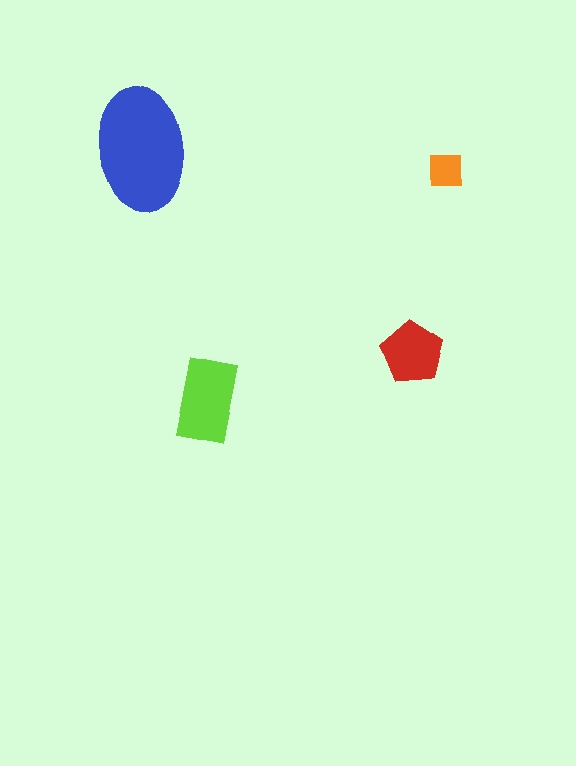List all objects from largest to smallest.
The blue ellipse, the lime rectangle, the red pentagon, the orange square.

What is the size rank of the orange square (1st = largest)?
4th.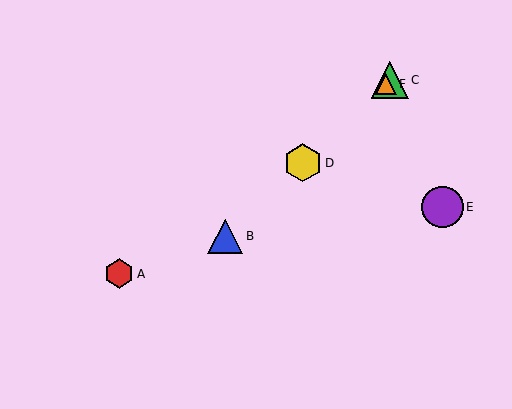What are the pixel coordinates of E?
Object E is at (442, 207).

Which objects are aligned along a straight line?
Objects B, C, D, F are aligned along a straight line.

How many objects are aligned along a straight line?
4 objects (B, C, D, F) are aligned along a straight line.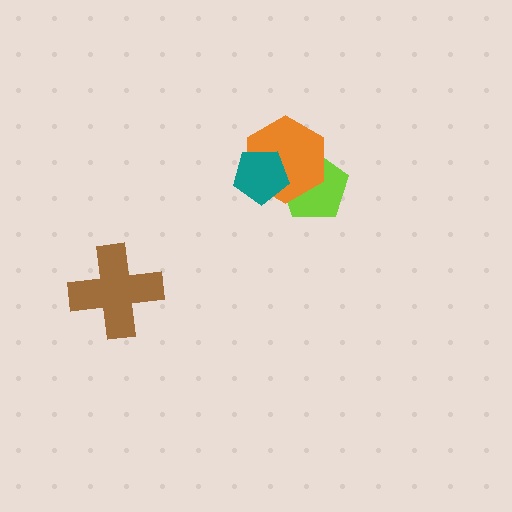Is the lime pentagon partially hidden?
Yes, it is partially covered by another shape.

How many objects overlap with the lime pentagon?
2 objects overlap with the lime pentagon.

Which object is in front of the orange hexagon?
The teal pentagon is in front of the orange hexagon.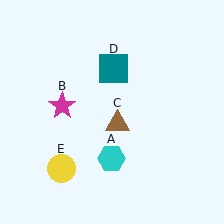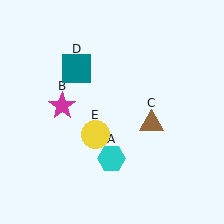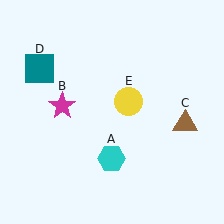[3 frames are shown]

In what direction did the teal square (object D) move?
The teal square (object D) moved left.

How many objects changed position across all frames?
3 objects changed position: brown triangle (object C), teal square (object D), yellow circle (object E).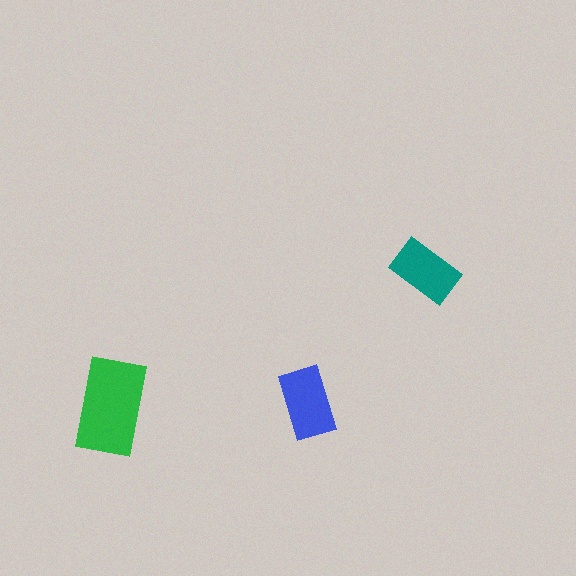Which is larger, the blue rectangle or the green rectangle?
The green one.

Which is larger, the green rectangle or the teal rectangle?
The green one.